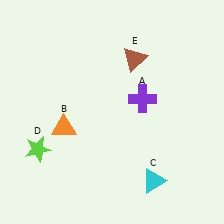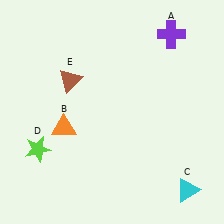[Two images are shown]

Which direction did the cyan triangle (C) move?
The cyan triangle (C) moved right.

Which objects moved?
The objects that moved are: the purple cross (A), the cyan triangle (C), the brown triangle (E).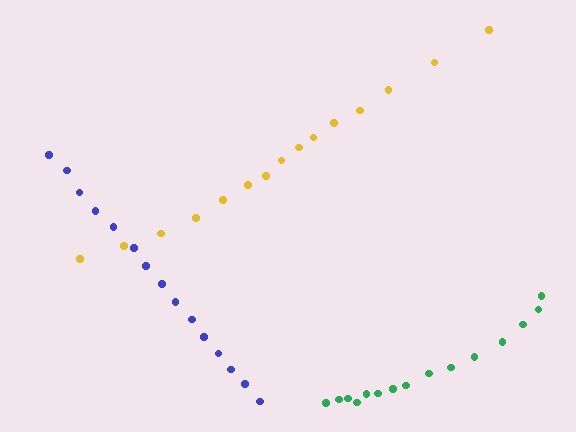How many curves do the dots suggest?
There are 3 distinct paths.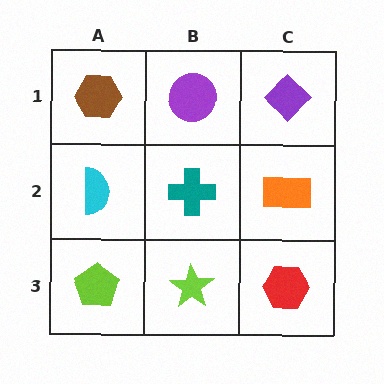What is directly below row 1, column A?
A cyan semicircle.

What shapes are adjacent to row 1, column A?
A cyan semicircle (row 2, column A), a purple circle (row 1, column B).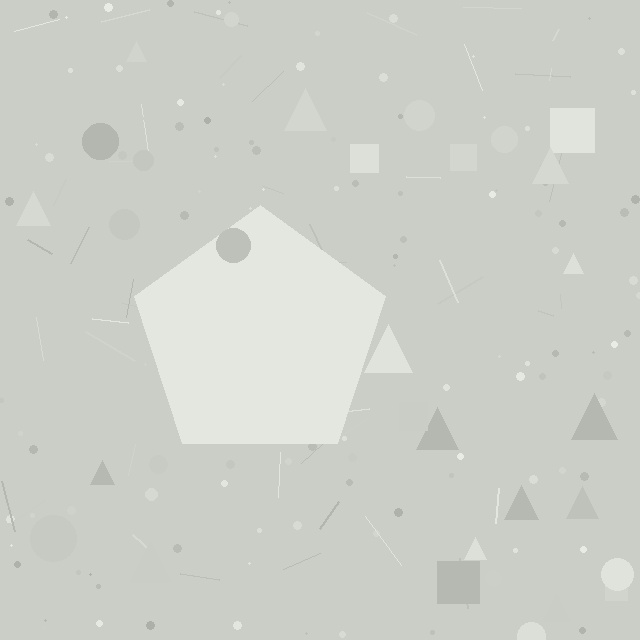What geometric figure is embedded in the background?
A pentagon is embedded in the background.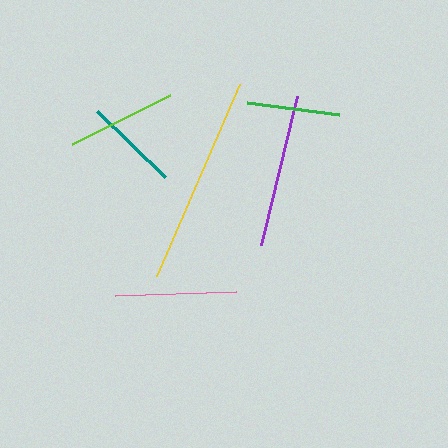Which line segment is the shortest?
The green line is the shortest at approximately 93 pixels.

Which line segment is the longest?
The yellow line is the longest at approximately 209 pixels.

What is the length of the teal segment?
The teal segment is approximately 95 pixels long.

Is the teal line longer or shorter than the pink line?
The pink line is longer than the teal line.